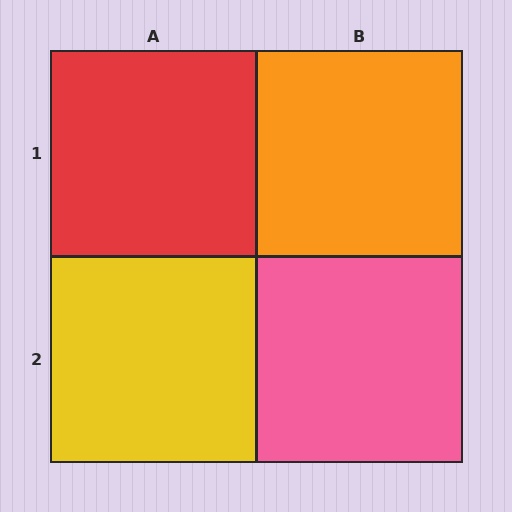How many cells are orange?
1 cell is orange.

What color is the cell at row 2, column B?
Pink.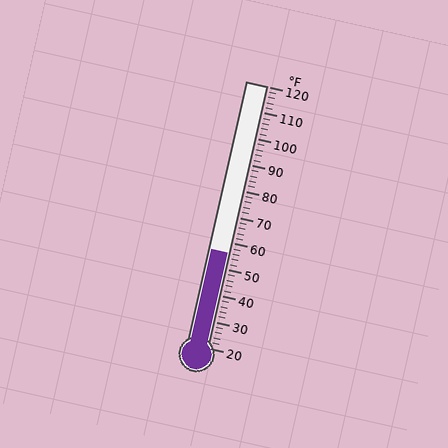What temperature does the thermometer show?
The thermometer shows approximately 56°F.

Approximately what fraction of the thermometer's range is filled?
The thermometer is filled to approximately 35% of its range.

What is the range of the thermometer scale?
The thermometer scale ranges from 20°F to 120°F.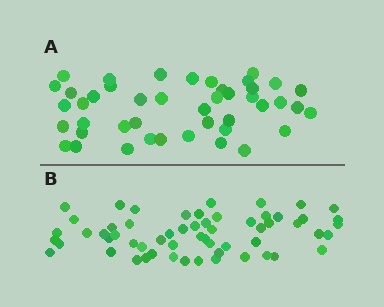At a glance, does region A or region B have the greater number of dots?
Region B (the bottom region) has more dots.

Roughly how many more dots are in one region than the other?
Region B has approximately 15 more dots than region A.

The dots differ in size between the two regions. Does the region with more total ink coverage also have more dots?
No. Region A has more total ink coverage because its dots are larger, but region B actually contains more individual dots. Total area can be misleading — the number of items is what matters here.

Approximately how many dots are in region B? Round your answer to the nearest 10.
About 60 dots. (The exact count is 59, which rounds to 60.)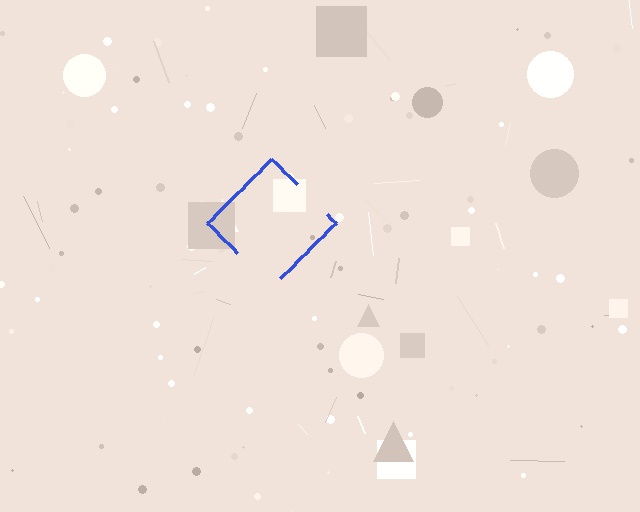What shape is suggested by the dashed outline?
The dashed outline suggests a diamond.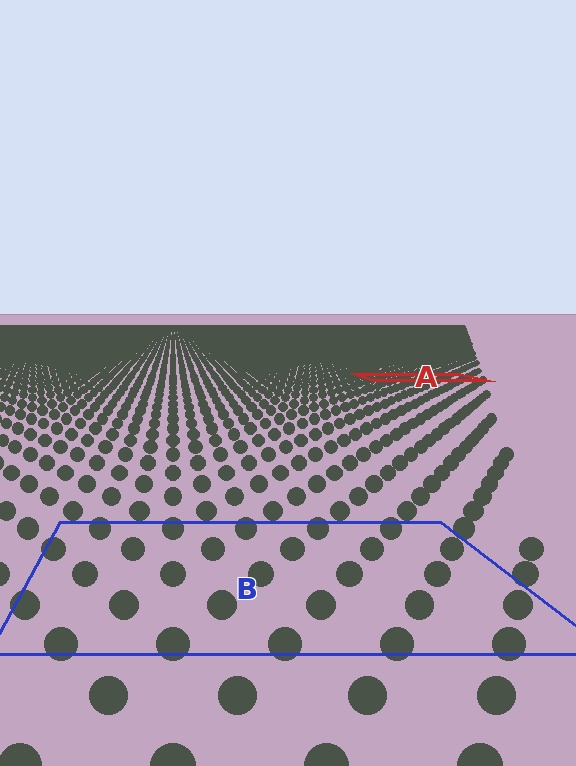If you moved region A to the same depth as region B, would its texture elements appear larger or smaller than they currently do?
They would appear larger. At a closer depth, the same texture elements are projected at a bigger on-screen size.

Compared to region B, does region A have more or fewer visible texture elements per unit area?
Region A has more texture elements per unit area — they are packed more densely because it is farther away.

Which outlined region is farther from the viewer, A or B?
Region A is farther from the viewer — the texture elements inside it appear smaller and more densely packed.